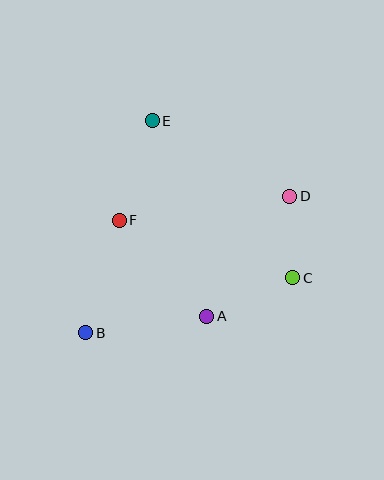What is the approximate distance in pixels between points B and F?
The distance between B and F is approximately 118 pixels.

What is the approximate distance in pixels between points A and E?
The distance between A and E is approximately 203 pixels.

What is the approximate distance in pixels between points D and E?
The distance between D and E is approximately 157 pixels.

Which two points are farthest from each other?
Points B and D are farthest from each other.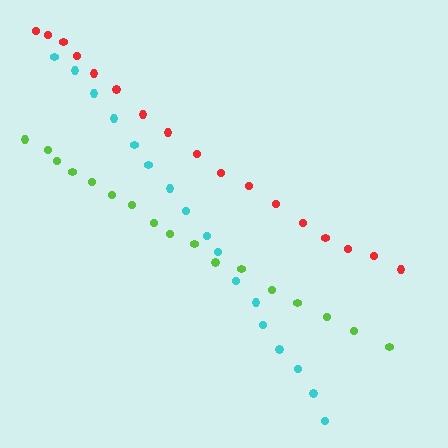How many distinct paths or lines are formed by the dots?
There are 3 distinct paths.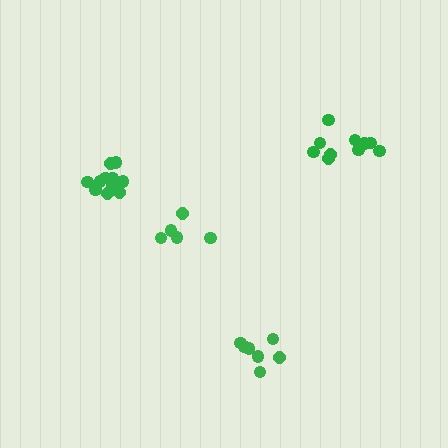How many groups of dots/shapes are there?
There are 4 groups.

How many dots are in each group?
Group 1: 5 dots, Group 2: 10 dots, Group 3: 11 dots, Group 4: 7 dots (33 total).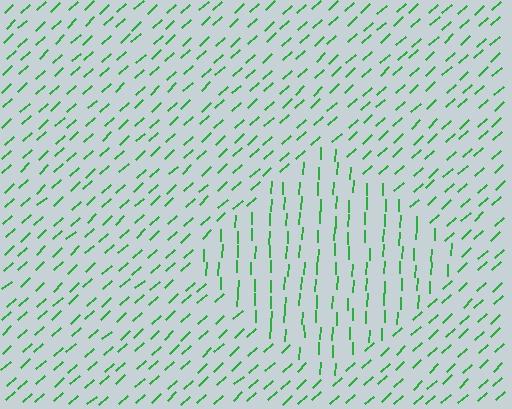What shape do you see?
I see a diamond.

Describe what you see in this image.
The image is filled with small green line segments. A diamond region in the image has lines oriented differently from the surrounding lines, creating a visible texture boundary.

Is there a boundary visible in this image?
Yes, there is a texture boundary formed by a change in line orientation.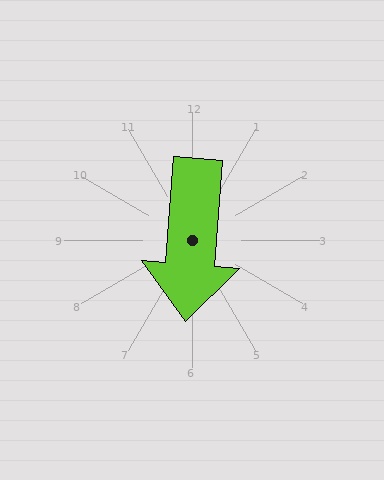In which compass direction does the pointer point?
South.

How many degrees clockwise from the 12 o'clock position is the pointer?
Approximately 184 degrees.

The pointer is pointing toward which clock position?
Roughly 6 o'clock.